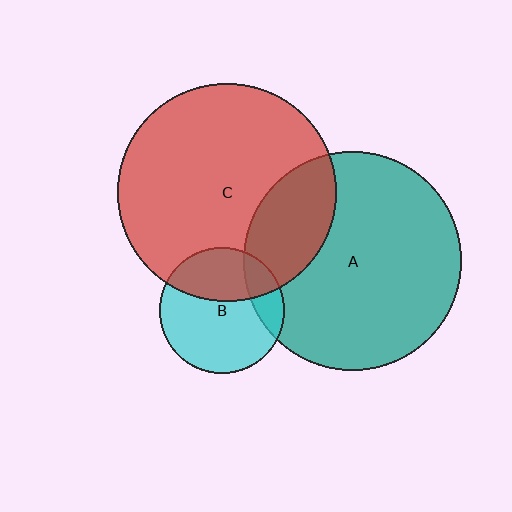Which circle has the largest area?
Circle C (red).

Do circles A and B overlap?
Yes.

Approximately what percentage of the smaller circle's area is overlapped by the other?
Approximately 15%.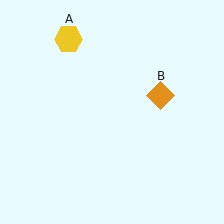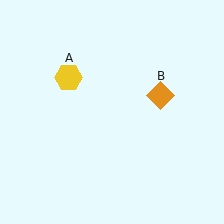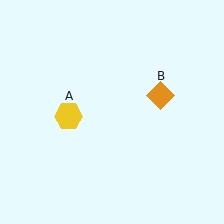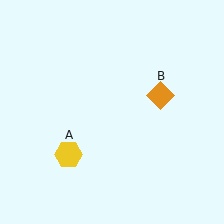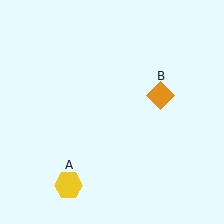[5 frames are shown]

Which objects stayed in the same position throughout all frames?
Orange diamond (object B) remained stationary.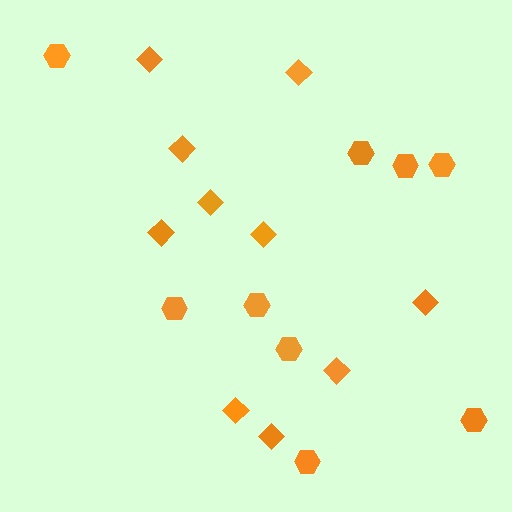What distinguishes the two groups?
There are 2 groups: one group of hexagons (9) and one group of diamonds (10).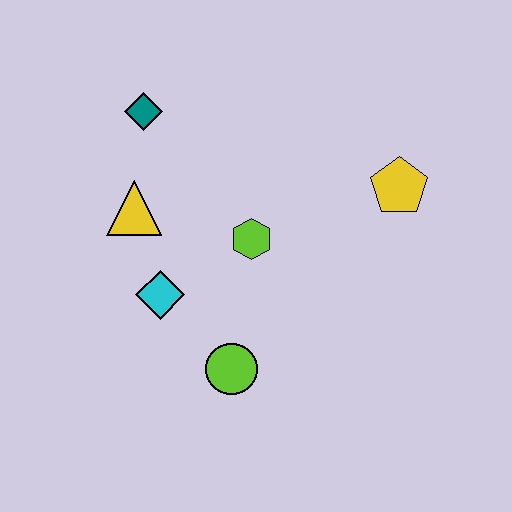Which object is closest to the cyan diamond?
The yellow triangle is closest to the cyan diamond.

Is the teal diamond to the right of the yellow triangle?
Yes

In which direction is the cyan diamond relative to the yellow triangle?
The cyan diamond is below the yellow triangle.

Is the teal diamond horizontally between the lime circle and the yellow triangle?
Yes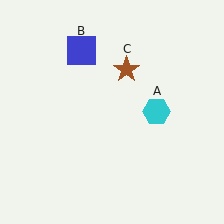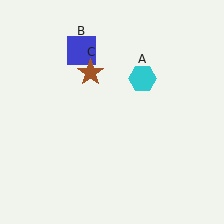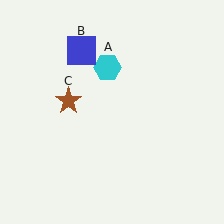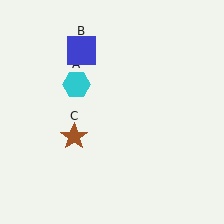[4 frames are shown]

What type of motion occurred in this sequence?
The cyan hexagon (object A), brown star (object C) rotated counterclockwise around the center of the scene.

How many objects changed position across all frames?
2 objects changed position: cyan hexagon (object A), brown star (object C).